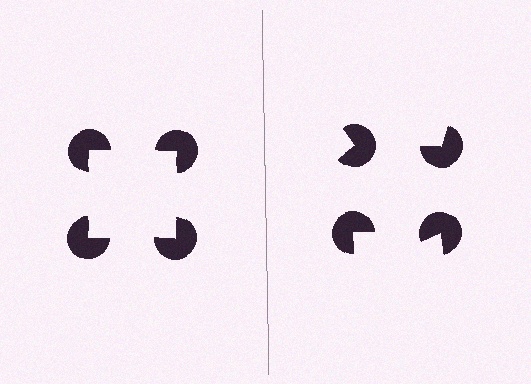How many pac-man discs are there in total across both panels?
8 — 4 on each side.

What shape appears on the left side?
An illusory square.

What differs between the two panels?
The pac-man discs are positioned identically on both sides; only the wedge orientations differ. On the left they align to a square; on the right they are misaligned.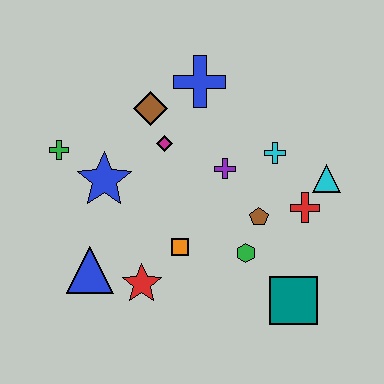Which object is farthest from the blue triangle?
The cyan triangle is farthest from the blue triangle.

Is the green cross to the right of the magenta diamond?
No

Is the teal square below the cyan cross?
Yes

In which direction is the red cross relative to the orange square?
The red cross is to the right of the orange square.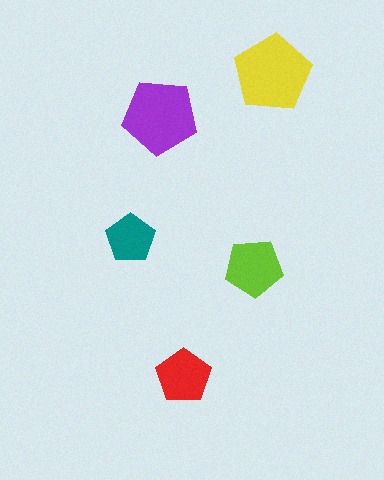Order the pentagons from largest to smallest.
the yellow one, the purple one, the lime one, the red one, the teal one.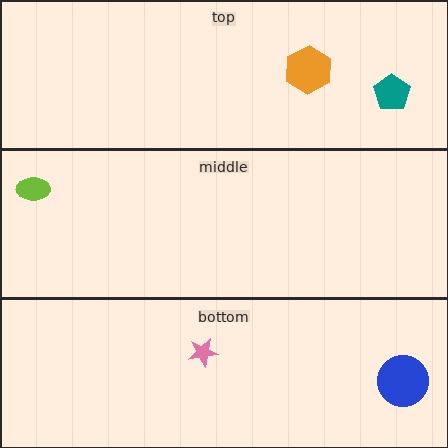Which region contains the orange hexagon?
The top region.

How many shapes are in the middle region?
1.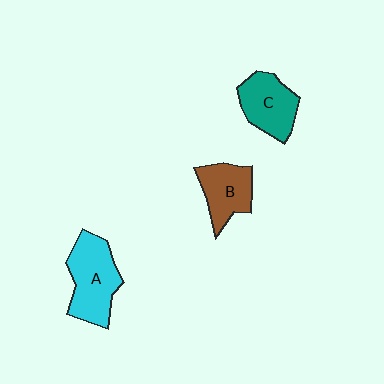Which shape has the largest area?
Shape A (cyan).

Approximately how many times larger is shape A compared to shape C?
Approximately 1.3 times.